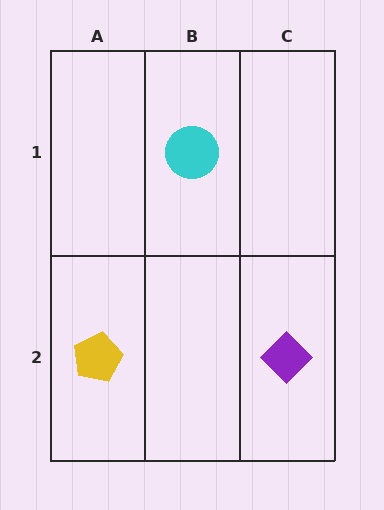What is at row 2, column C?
A purple diamond.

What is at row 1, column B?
A cyan circle.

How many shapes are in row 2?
2 shapes.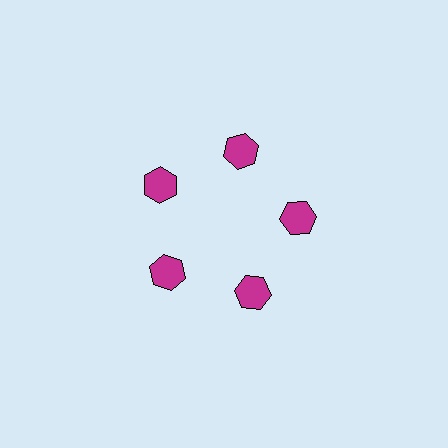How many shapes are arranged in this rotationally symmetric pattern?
There are 5 shapes, arranged in 5 groups of 1.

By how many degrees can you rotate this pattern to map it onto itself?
The pattern maps onto itself every 72 degrees of rotation.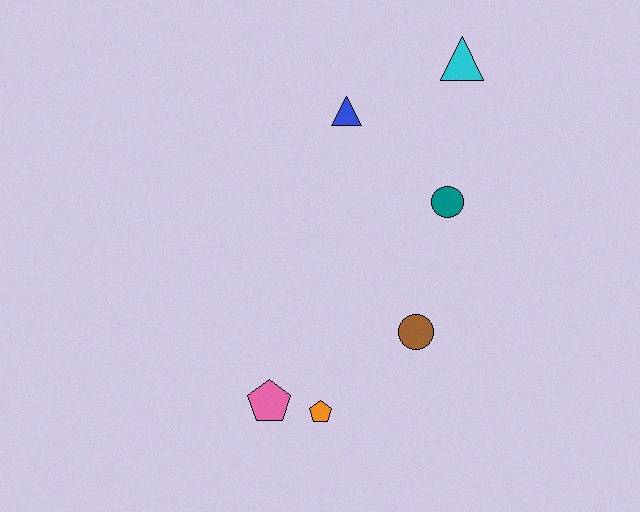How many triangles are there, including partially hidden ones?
There are 2 triangles.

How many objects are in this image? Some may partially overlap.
There are 6 objects.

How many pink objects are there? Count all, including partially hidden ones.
There is 1 pink object.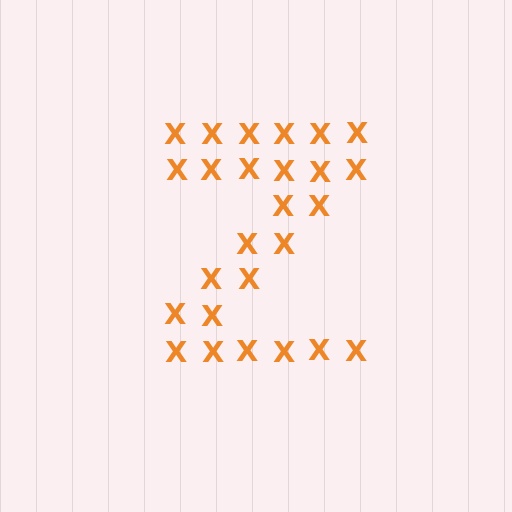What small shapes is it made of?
It is made of small letter X's.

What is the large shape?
The large shape is the letter Z.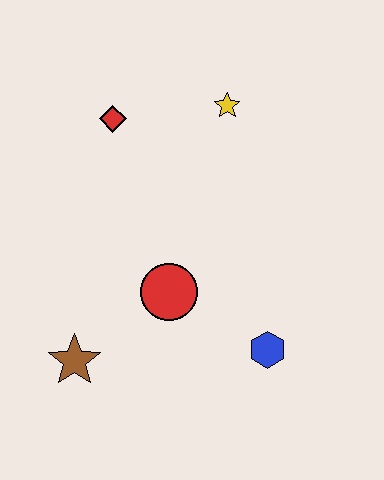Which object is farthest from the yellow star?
The brown star is farthest from the yellow star.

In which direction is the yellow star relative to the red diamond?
The yellow star is to the right of the red diamond.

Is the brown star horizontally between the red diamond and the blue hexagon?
No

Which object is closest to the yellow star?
The red diamond is closest to the yellow star.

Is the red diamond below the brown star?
No